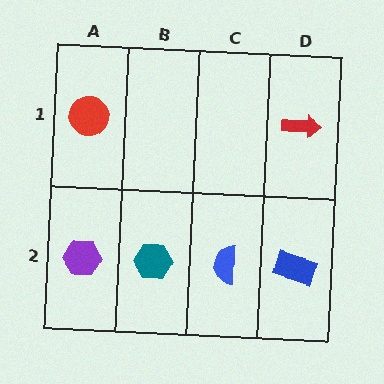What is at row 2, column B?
A teal hexagon.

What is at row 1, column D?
A red arrow.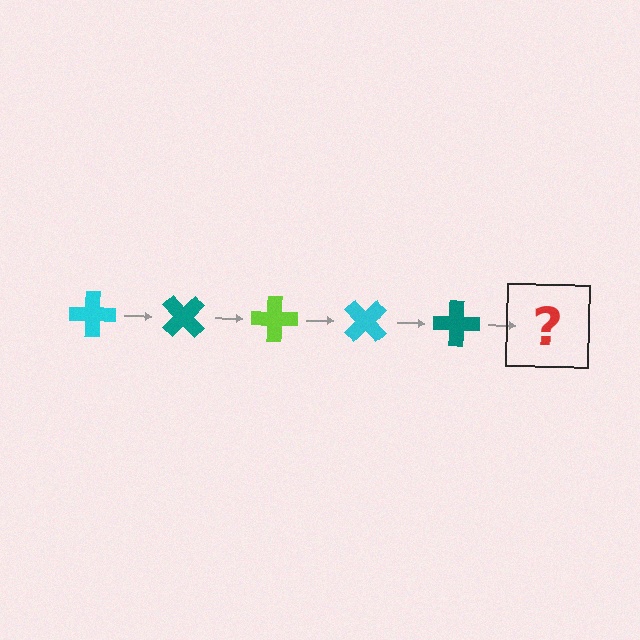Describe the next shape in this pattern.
It should be a lime cross, rotated 225 degrees from the start.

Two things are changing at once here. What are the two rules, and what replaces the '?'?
The two rules are that it rotates 45 degrees each step and the color cycles through cyan, teal, and lime. The '?' should be a lime cross, rotated 225 degrees from the start.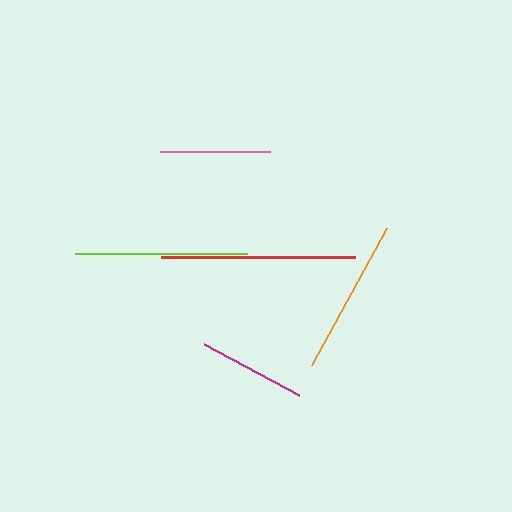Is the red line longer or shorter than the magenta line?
The red line is longer than the magenta line.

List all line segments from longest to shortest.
From longest to shortest: red, lime, orange, pink, magenta.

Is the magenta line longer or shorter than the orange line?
The orange line is longer than the magenta line.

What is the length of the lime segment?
The lime segment is approximately 172 pixels long.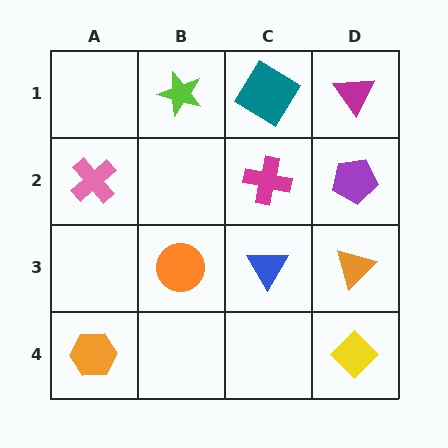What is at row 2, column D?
A purple pentagon.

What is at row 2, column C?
A magenta cross.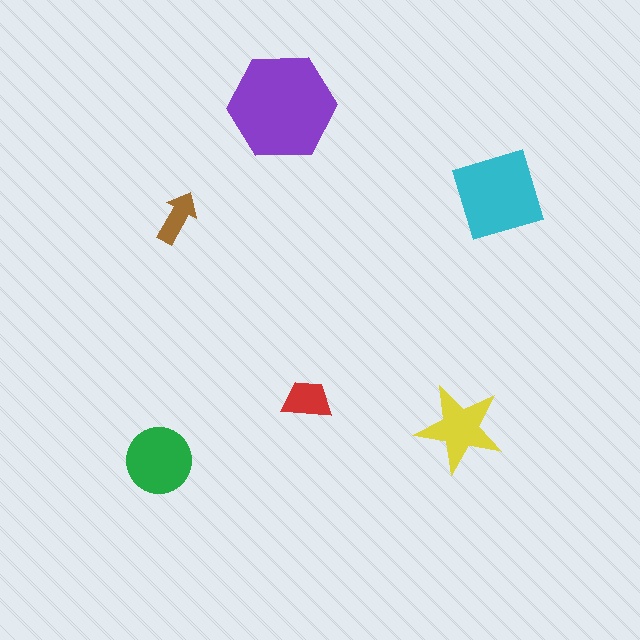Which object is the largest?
The purple hexagon.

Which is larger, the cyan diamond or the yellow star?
The cyan diamond.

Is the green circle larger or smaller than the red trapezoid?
Larger.